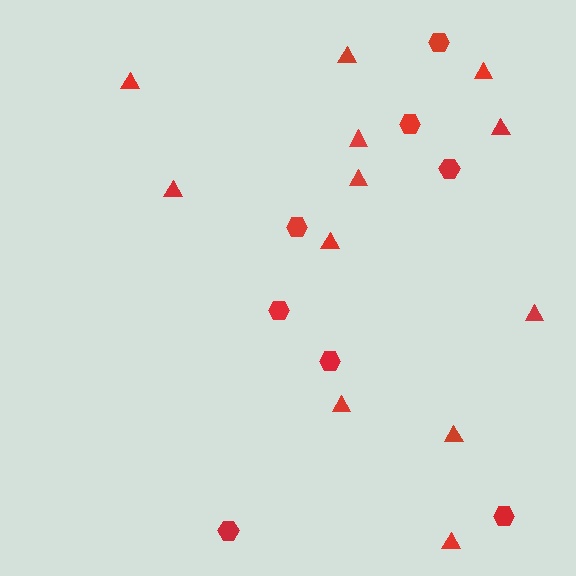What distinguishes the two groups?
There are 2 groups: one group of triangles (12) and one group of hexagons (8).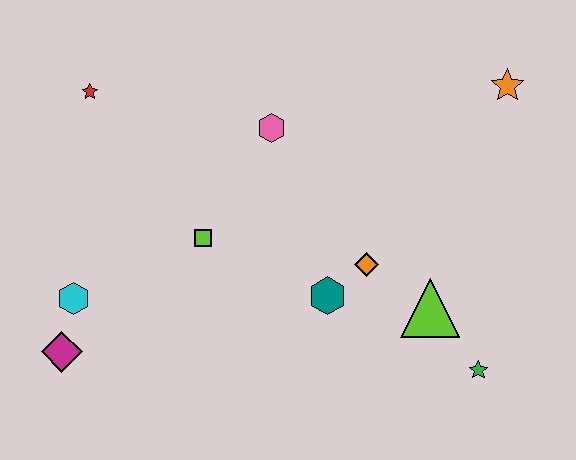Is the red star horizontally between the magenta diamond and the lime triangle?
Yes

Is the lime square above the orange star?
No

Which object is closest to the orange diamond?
The teal hexagon is closest to the orange diamond.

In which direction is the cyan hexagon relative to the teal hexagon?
The cyan hexagon is to the left of the teal hexagon.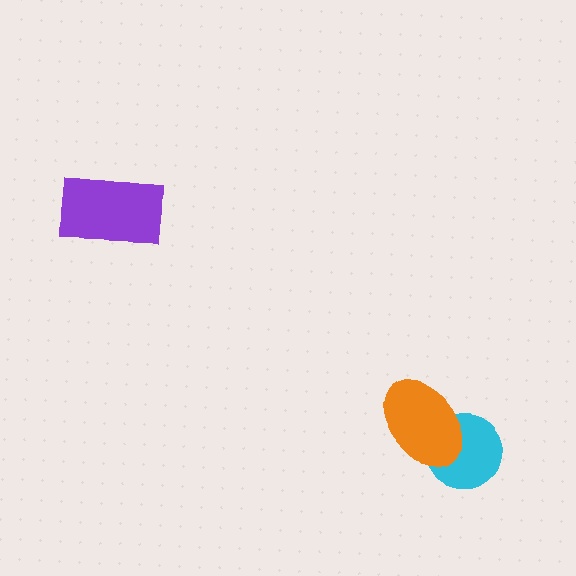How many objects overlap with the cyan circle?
1 object overlaps with the cyan circle.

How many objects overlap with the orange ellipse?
1 object overlaps with the orange ellipse.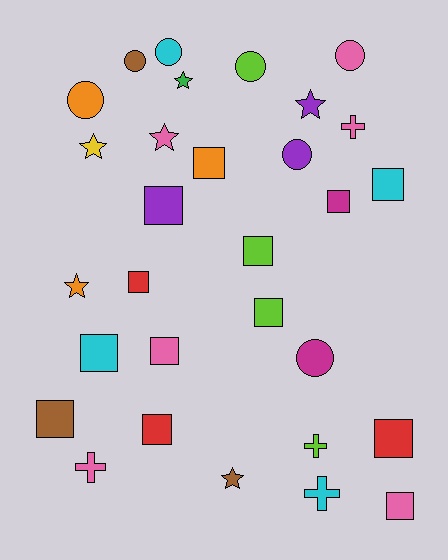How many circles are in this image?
There are 7 circles.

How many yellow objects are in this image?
There is 1 yellow object.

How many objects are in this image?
There are 30 objects.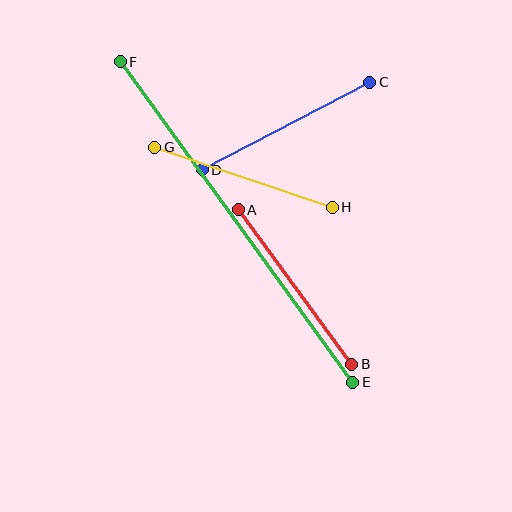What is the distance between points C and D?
The distance is approximately 189 pixels.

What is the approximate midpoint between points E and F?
The midpoint is at approximately (236, 222) pixels.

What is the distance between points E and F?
The distance is approximately 396 pixels.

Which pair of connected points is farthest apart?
Points E and F are farthest apart.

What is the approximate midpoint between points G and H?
The midpoint is at approximately (243, 177) pixels.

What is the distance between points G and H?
The distance is approximately 187 pixels.